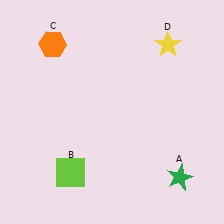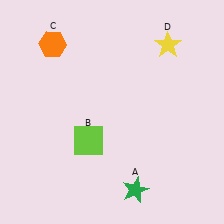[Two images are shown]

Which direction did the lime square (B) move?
The lime square (B) moved up.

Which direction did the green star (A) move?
The green star (A) moved left.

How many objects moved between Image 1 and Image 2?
2 objects moved between the two images.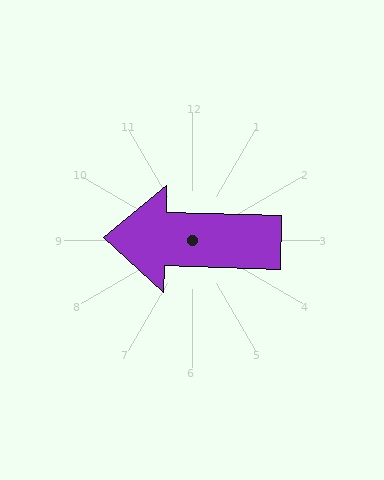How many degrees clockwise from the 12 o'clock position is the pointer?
Approximately 272 degrees.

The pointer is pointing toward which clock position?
Roughly 9 o'clock.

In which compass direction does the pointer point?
West.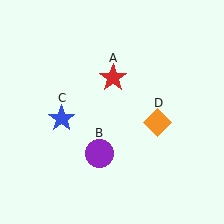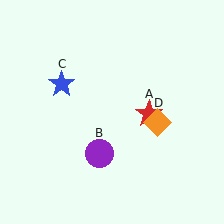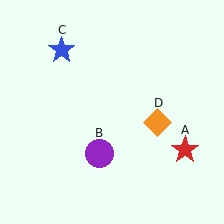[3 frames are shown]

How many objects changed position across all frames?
2 objects changed position: red star (object A), blue star (object C).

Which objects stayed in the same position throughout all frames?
Purple circle (object B) and orange diamond (object D) remained stationary.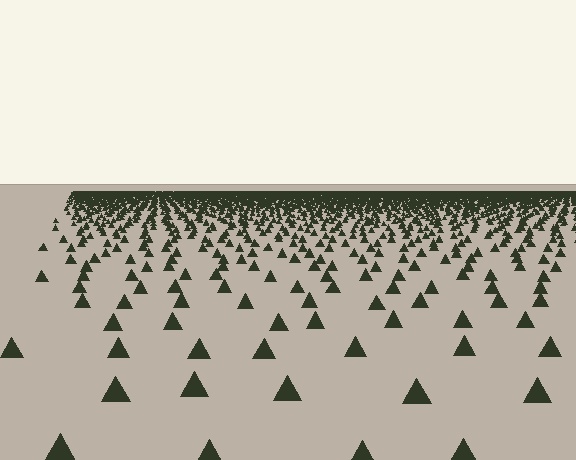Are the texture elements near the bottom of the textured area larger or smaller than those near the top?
Larger. Near the bottom, elements are closer to the viewer and appear at a bigger on-screen size.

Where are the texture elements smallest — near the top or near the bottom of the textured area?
Near the top.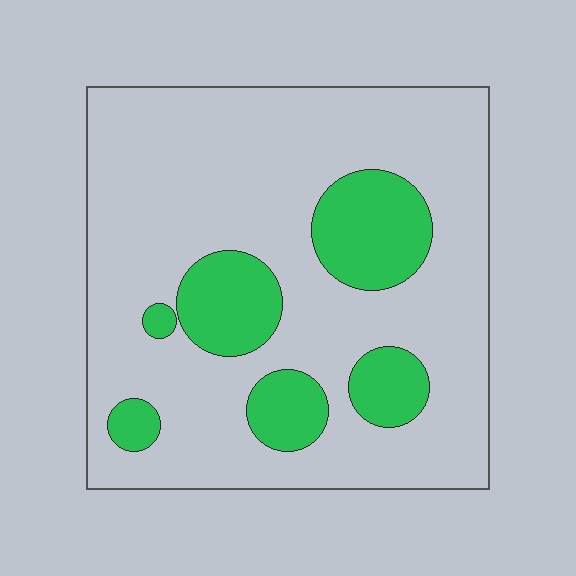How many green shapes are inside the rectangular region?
6.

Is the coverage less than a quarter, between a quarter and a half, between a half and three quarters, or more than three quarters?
Less than a quarter.